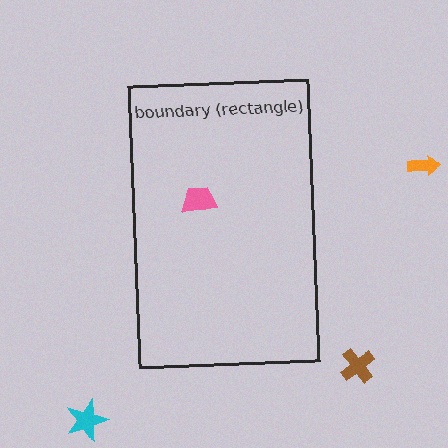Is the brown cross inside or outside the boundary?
Outside.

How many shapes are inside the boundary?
1 inside, 3 outside.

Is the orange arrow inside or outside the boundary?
Outside.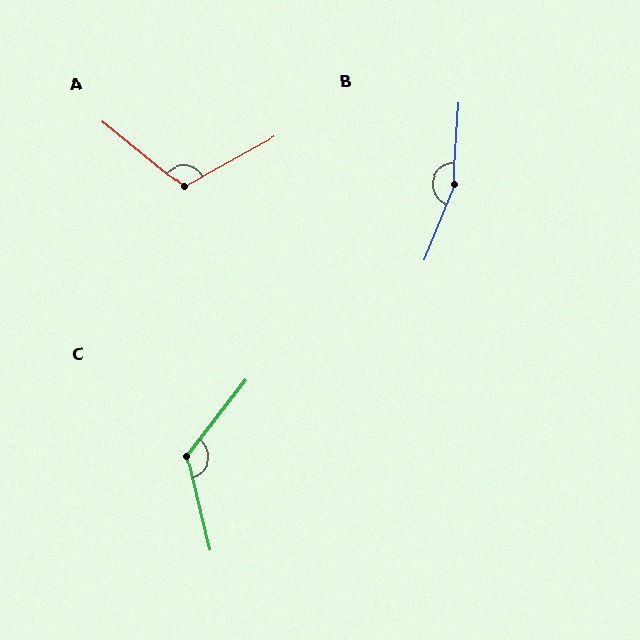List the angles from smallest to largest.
A (112°), C (128°), B (162°).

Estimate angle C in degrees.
Approximately 128 degrees.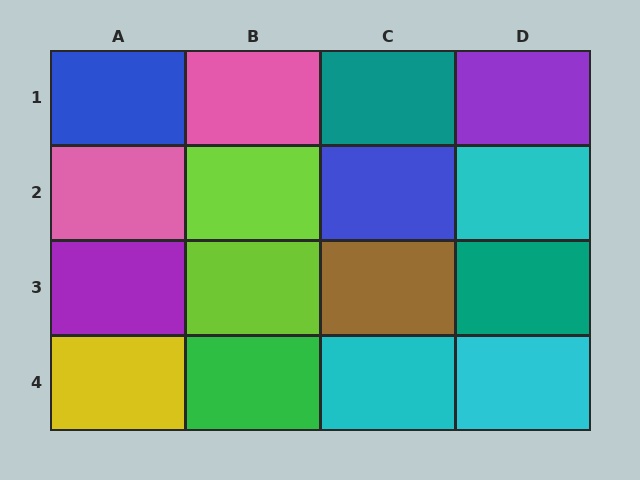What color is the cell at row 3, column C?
Brown.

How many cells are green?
1 cell is green.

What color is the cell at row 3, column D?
Teal.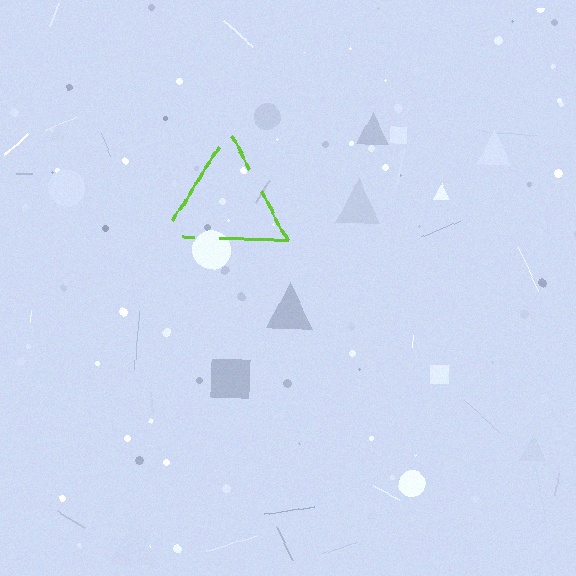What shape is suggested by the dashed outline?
The dashed outline suggests a triangle.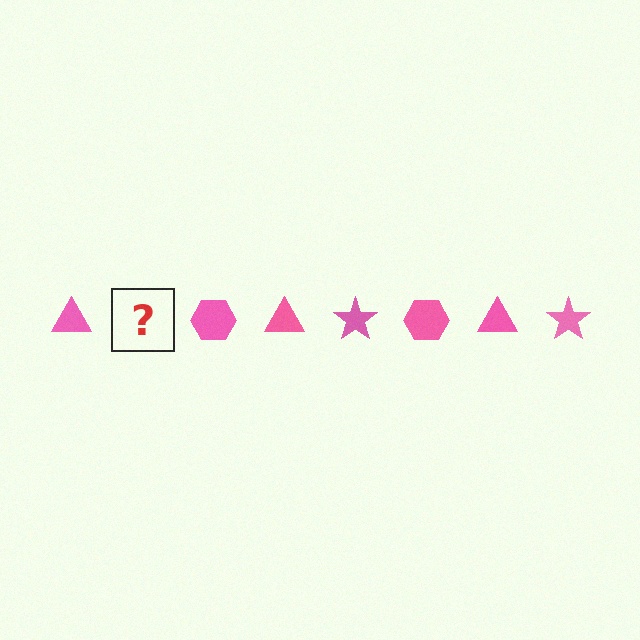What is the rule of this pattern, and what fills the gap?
The rule is that the pattern cycles through triangle, star, hexagon shapes in pink. The gap should be filled with a pink star.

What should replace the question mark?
The question mark should be replaced with a pink star.